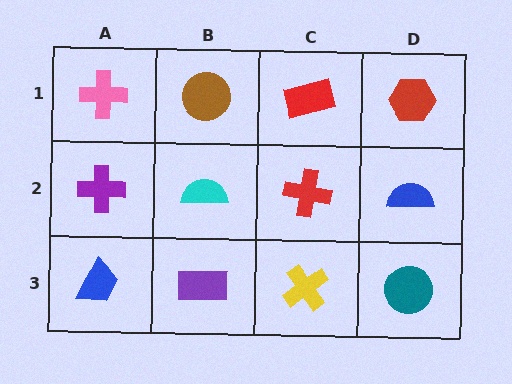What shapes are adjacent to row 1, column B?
A cyan semicircle (row 2, column B), a pink cross (row 1, column A), a red rectangle (row 1, column C).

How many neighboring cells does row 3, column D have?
2.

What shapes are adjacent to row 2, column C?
A red rectangle (row 1, column C), a yellow cross (row 3, column C), a cyan semicircle (row 2, column B), a blue semicircle (row 2, column D).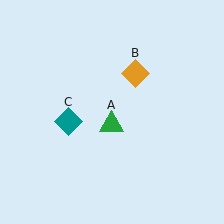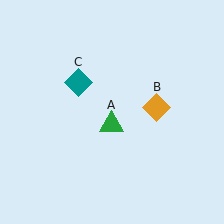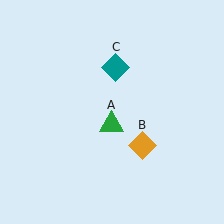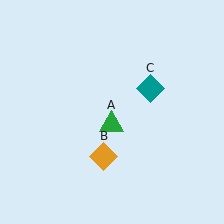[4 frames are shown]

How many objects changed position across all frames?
2 objects changed position: orange diamond (object B), teal diamond (object C).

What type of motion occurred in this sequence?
The orange diamond (object B), teal diamond (object C) rotated clockwise around the center of the scene.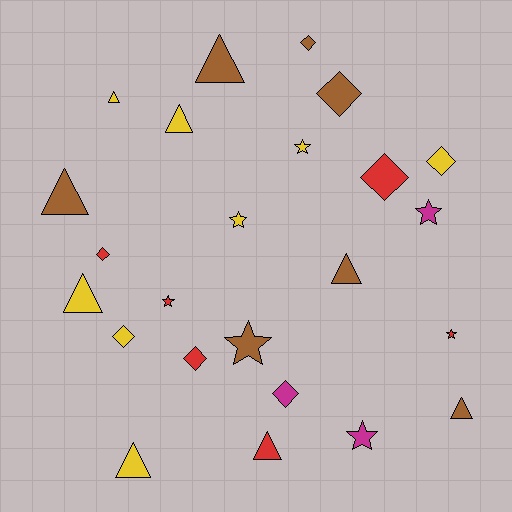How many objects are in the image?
There are 24 objects.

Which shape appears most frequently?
Triangle, with 9 objects.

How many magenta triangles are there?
There are no magenta triangles.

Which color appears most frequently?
Yellow, with 8 objects.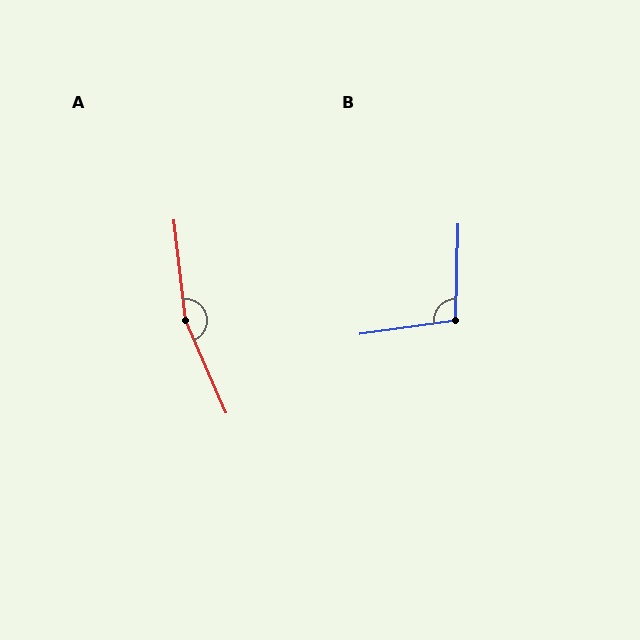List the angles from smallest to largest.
B (100°), A (163°).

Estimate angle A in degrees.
Approximately 163 degrees.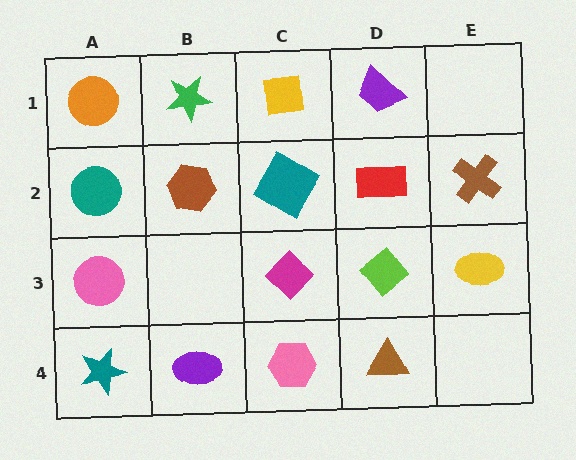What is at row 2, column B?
A brown hexagon.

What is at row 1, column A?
An orange circle.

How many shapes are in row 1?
4 shapes.